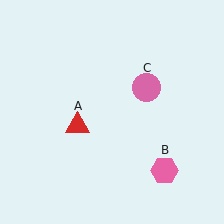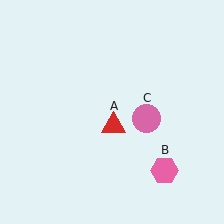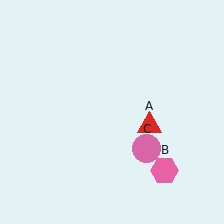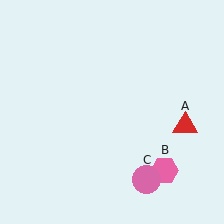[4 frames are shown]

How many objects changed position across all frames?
2 objects changed position: red triangle (object A), pink circle (object C).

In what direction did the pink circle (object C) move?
The pink circle (object C) moved down.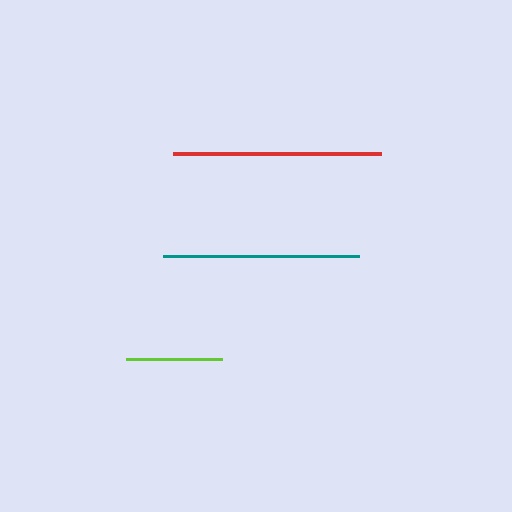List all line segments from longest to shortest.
From longest to shortest: red, teal, lime.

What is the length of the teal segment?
The teal segment is approximately 197 pixels long.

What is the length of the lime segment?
The lime segment is approximately 96 pixels long.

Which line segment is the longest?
The red line is the longest at approximately 209 pixels.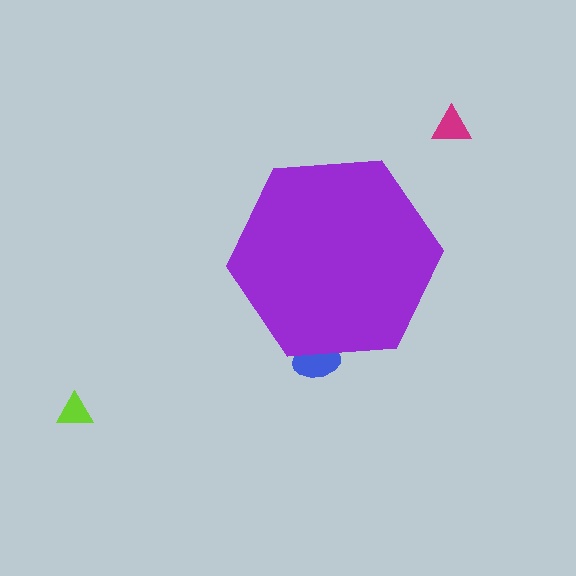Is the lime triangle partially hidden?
No, the lime triangle is fully visible.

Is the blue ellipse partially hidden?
Yes, the blue ellipse is partially hidden behind the purple hexagon.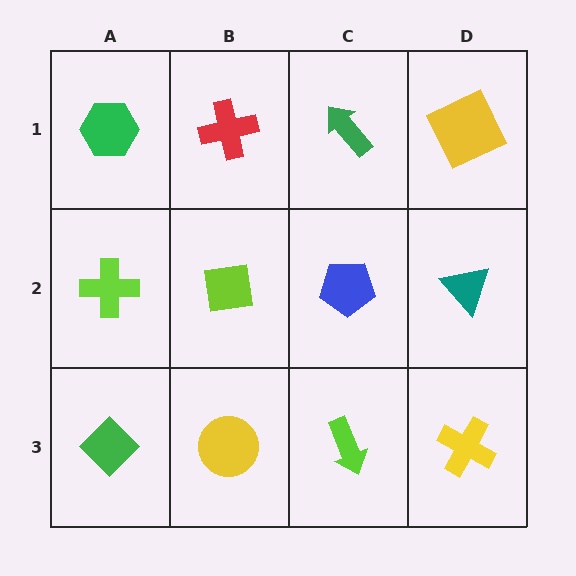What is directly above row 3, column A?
A lime cross.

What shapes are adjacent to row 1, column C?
A blue pentagon (row 2, column C), a red cross (row 1, column B), a yellow square (row 1, column D).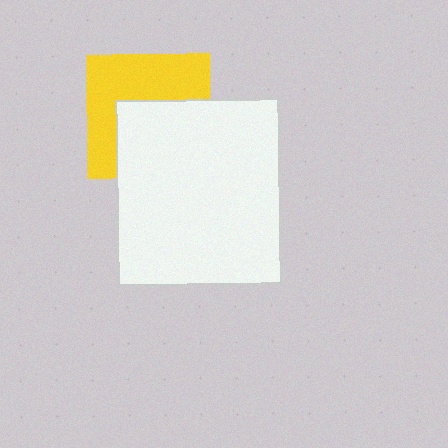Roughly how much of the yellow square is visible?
About half of it is visible (roughly 52%).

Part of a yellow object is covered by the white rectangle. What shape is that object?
It is a square.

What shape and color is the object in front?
The object in front is a white rectangle.